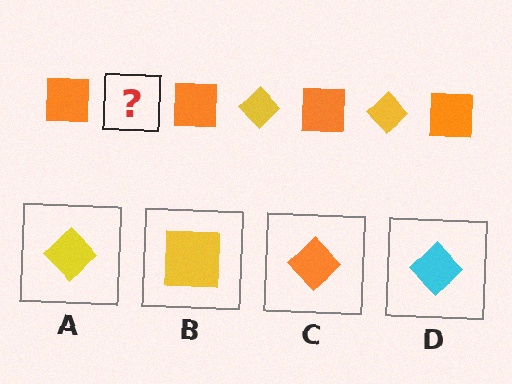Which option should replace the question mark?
Option A.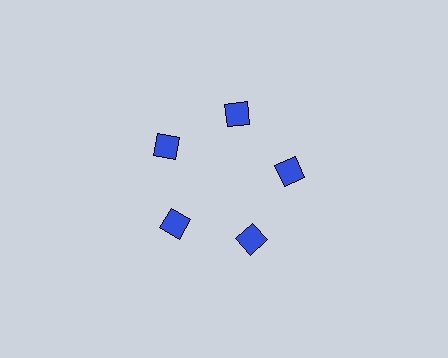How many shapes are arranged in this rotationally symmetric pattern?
There are 5 shapes, arranged in 5 groups of 1.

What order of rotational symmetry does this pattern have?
This pattern has 5-fold rotational symmetry.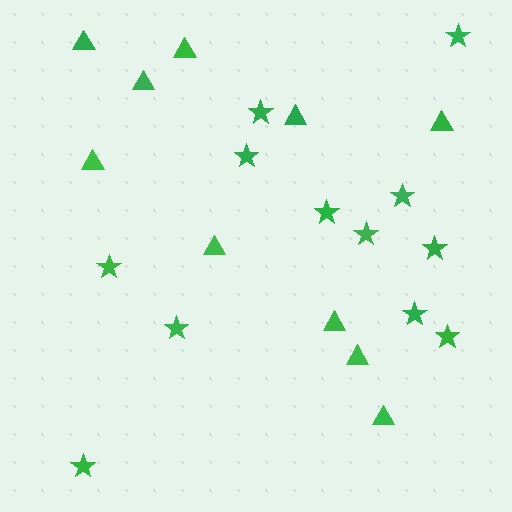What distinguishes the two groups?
There are 2 groups: one group of stars (12) and one group of triangles (10).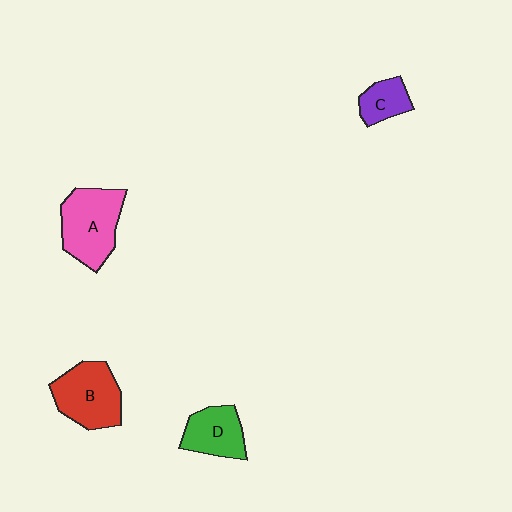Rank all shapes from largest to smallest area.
From largest to smallest: A (pink), B (red), D (green), C (purple).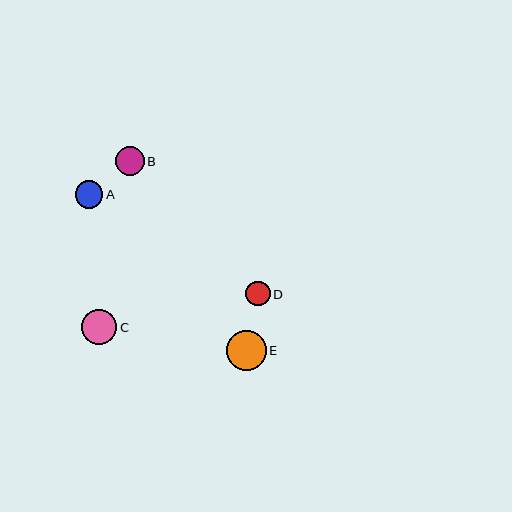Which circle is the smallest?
Circle D is the smallest with a size of approximately 24 pixels.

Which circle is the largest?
Circle E is the largest with a size of approximately 40 pixels.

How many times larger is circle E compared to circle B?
Circle E is approximately 1.4 times the size of circle B.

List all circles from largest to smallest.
From largest to smallest: E, C, B, A, D.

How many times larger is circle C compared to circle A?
Circle C is approximately 1.3 times the size of circle A.